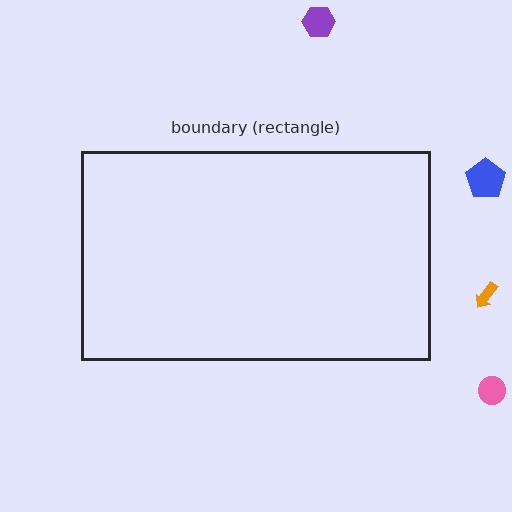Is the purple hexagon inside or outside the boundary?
Outside.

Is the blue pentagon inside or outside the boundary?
Outside.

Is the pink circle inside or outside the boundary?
Outside.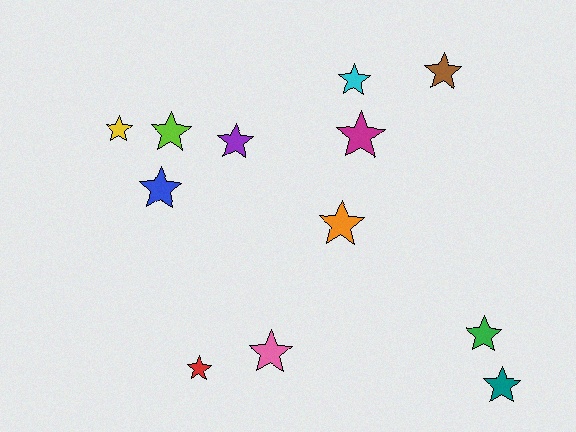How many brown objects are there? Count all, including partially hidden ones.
There is 1 brown object.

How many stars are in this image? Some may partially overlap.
There are 12 stars.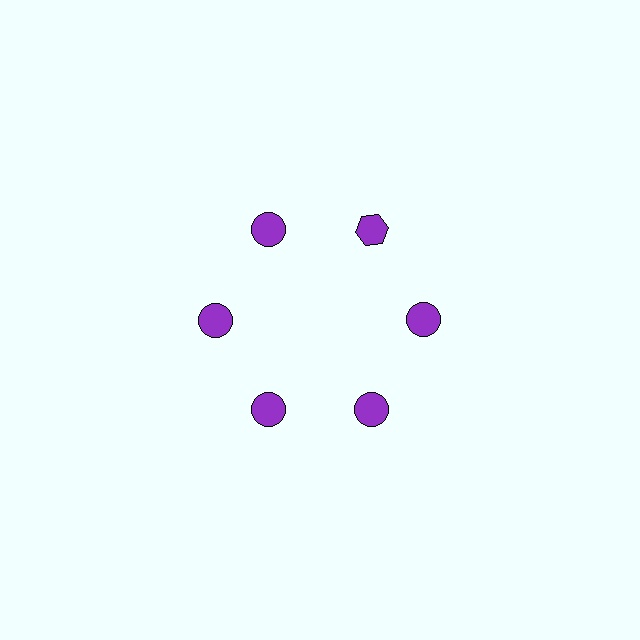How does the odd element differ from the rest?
It has a different shape: hexagon instead of circle.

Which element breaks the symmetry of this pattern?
The purple hexagon at roughly the 1 o'clock position breaks the symmetry. All other shapes are purple circles.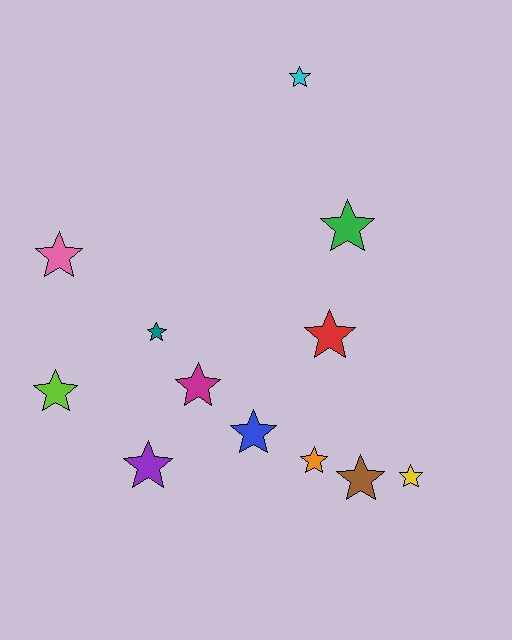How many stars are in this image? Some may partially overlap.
There are 12 stars.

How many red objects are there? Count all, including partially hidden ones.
There is 1 red object.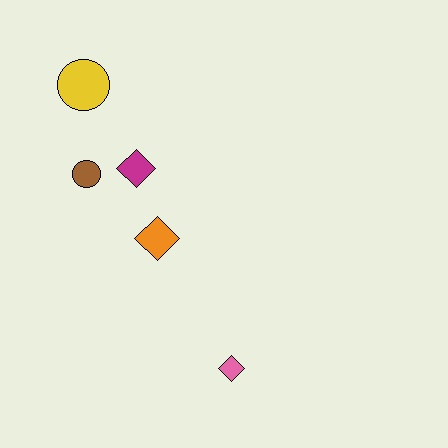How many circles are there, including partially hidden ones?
There are 2 circles.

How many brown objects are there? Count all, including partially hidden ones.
There is 1 brown object.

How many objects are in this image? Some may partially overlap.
There are 5 objects.